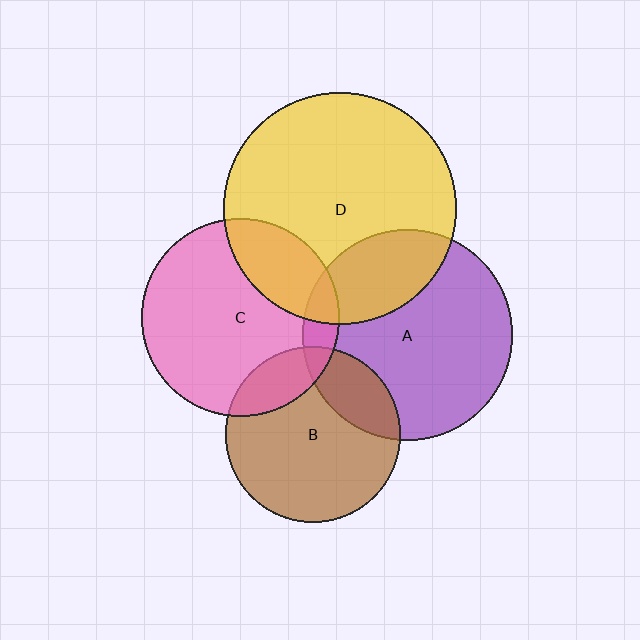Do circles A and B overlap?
Yes.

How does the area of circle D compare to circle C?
Approximately 1.4 times.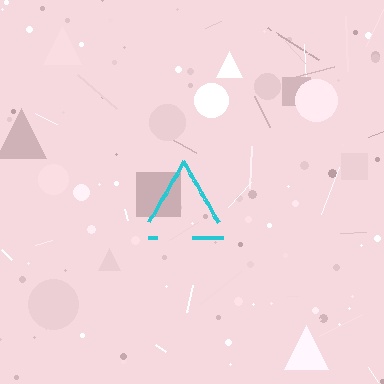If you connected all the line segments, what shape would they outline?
They would outline a triangle.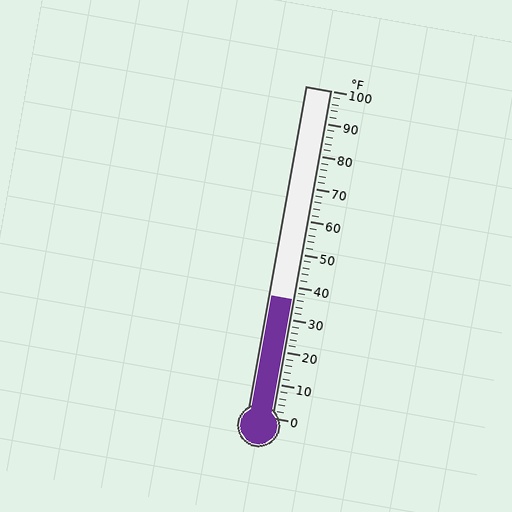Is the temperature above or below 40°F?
The temperature is below 40°F.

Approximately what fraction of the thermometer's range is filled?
The thermometer is filled to approximately 35% of its range.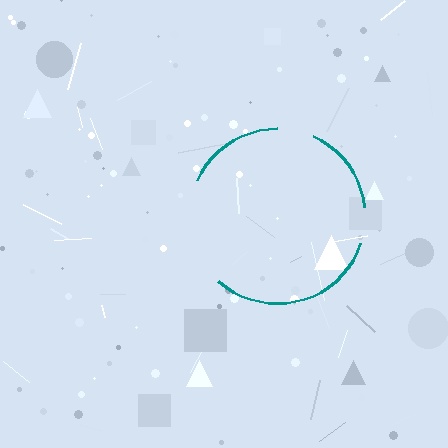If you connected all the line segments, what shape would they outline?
They would outline a circle.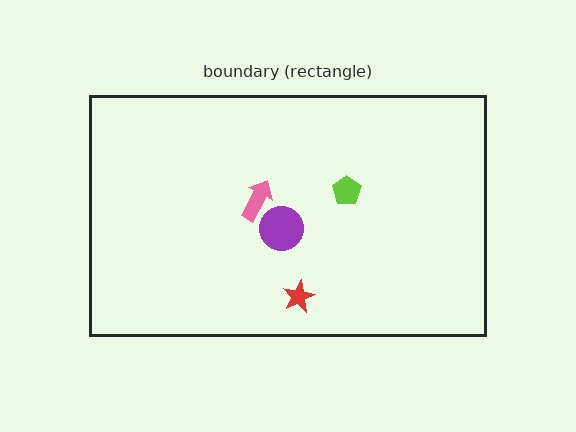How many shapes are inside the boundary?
5 inside, 0 outside.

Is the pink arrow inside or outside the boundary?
Inside.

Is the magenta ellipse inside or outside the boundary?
Inside.